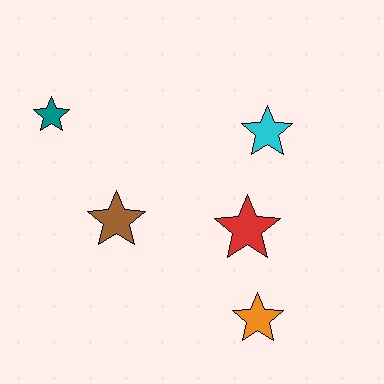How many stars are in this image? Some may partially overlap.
There are 5 stars.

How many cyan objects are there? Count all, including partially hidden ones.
There is 1 cyan object.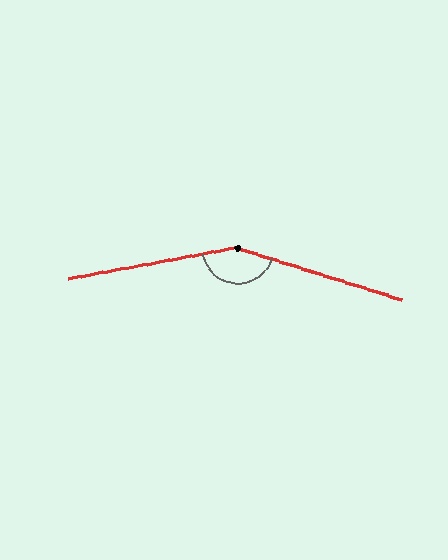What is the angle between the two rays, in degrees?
Approximately 152 degrees.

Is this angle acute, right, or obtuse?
It is obtuse.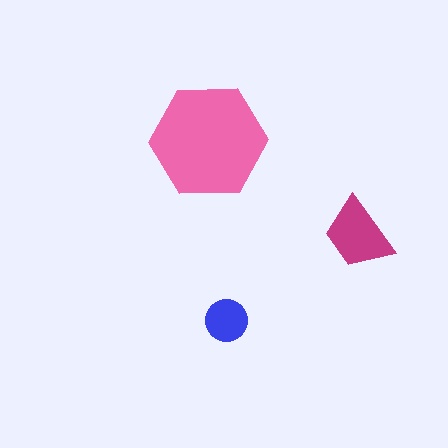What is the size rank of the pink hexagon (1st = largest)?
1st.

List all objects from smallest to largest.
The blue circle, the magenta trapezoid, the pink hexagon.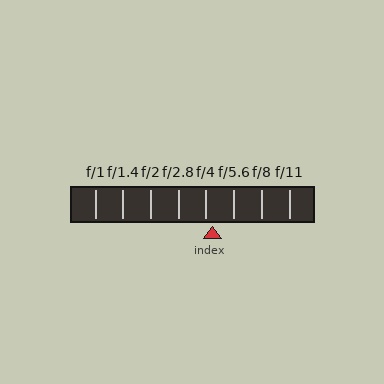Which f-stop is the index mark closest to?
The index mark is closest to f/4.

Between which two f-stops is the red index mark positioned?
The index mark is between f/4 and f/5.6.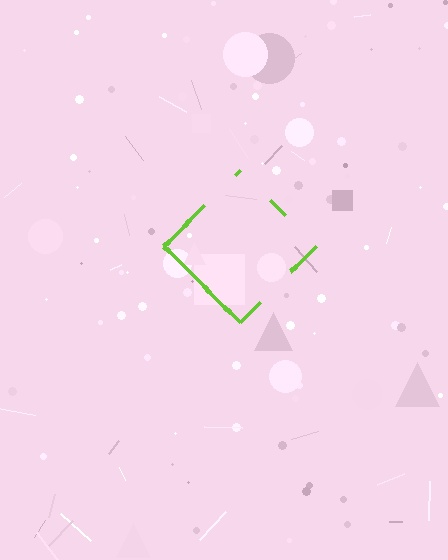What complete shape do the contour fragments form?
The contour fragments form a diamond.